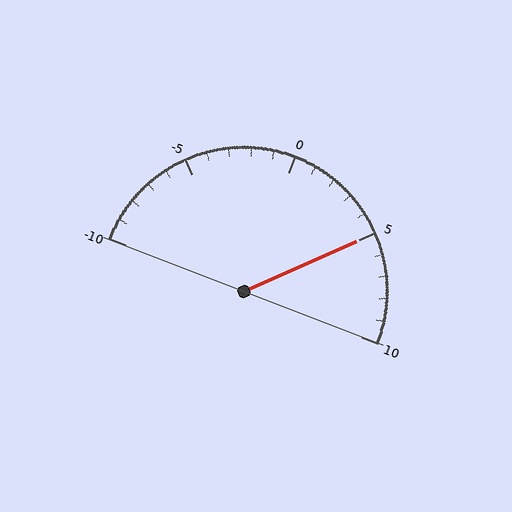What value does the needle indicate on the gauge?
The needle indicates approximately 5.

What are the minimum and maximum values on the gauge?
The gauge ranges from -10 to 10.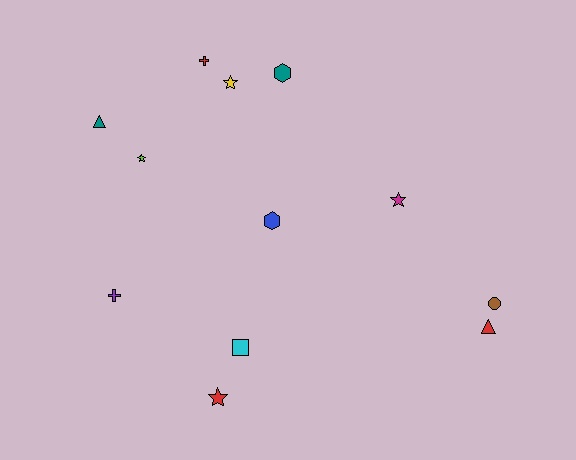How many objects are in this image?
There are 12 objects.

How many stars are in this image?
There are 4 stars.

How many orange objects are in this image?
There are no orange objects.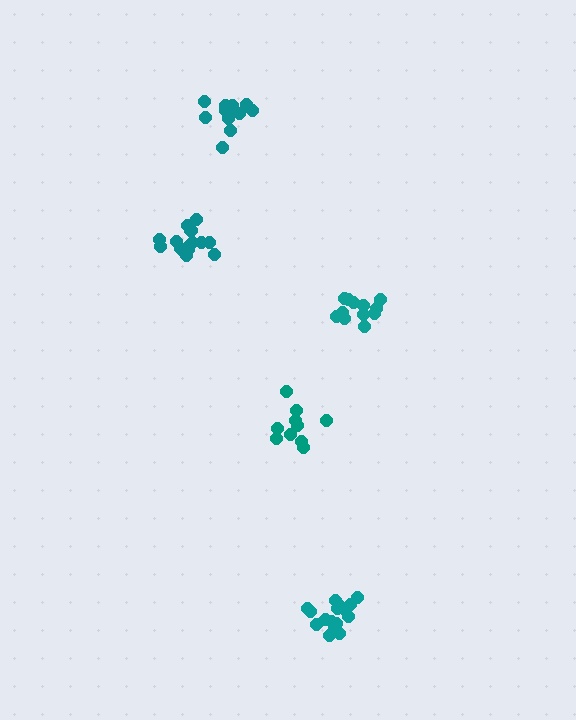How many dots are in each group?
Group 1: 12 dots, Group 2: 12 dots, Group 3: 16 dots, Group 4: 10 dots, Group 5: 16 dots (66 total).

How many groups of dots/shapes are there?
There are 5 groups.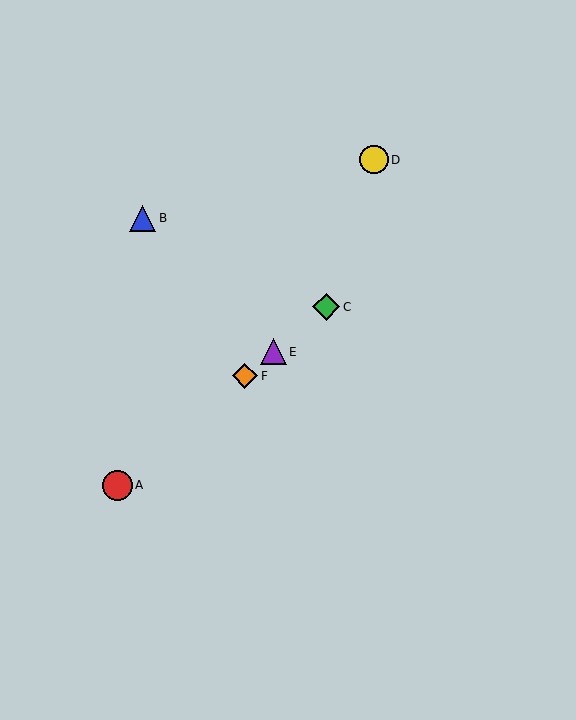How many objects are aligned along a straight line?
4 objects (A, C, E, F) are aligned along a straight line.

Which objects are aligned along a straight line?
Objects A, C, E, F are aligned along a straight line.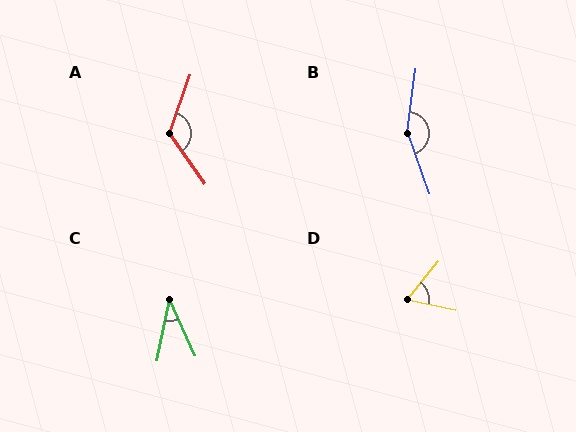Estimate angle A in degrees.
Approximately 125 degrees.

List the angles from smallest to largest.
C (36°), D (64°), A (125°), B (153°).